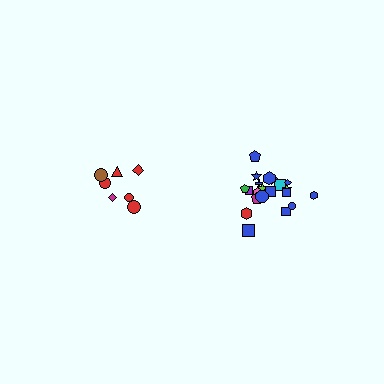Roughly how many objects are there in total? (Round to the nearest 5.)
Roughly 30 objects in total.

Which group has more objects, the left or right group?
The right group.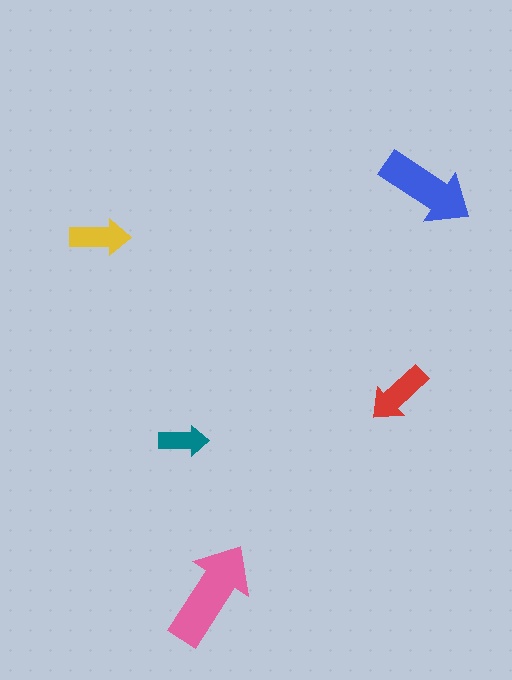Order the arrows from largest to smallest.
the pink one, the blue one, the red one, the yellow one, the teal one.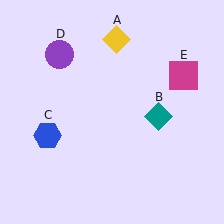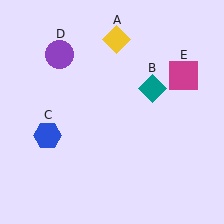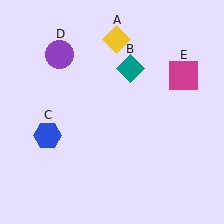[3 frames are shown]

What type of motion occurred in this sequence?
The teal diamond (object B) rotated counterclockwise around the center of the scene.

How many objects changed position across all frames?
1 object changed position: teal diamond (object B).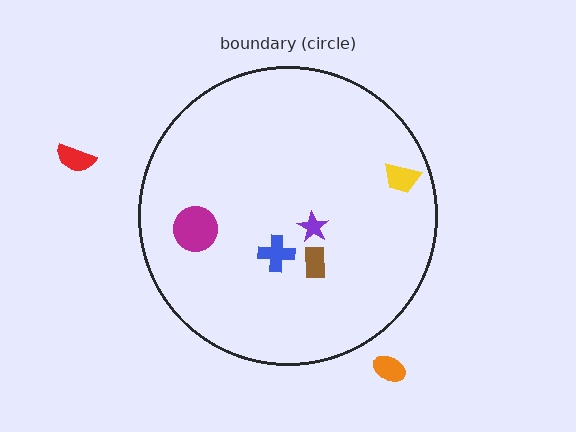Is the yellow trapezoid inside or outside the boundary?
Inside.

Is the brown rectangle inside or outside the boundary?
Inside.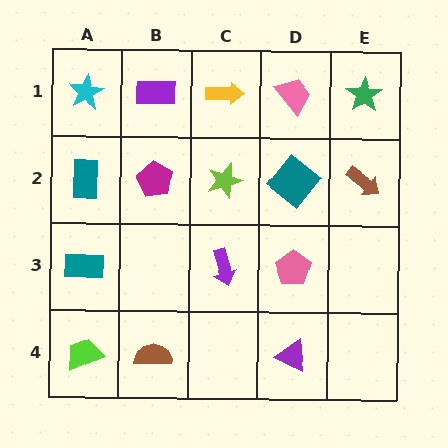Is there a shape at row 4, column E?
No, that cell is empty.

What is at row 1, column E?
A green star.